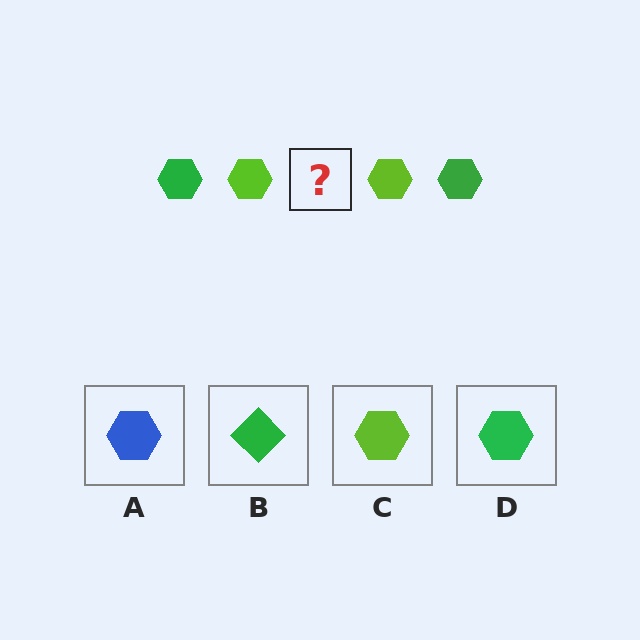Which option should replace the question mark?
Option D.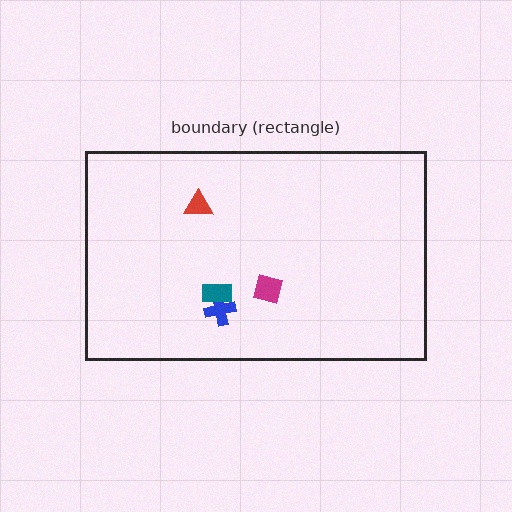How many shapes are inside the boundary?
4 inside, 0 outside.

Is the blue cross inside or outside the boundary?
Inside.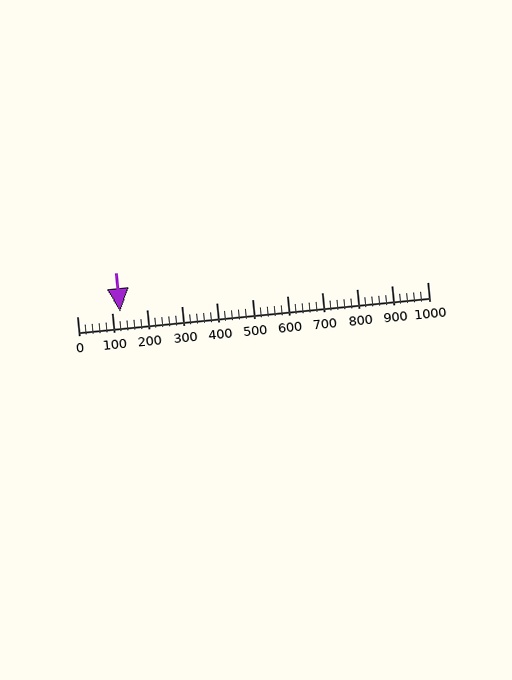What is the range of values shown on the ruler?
The ruler shows values from 0 to 1000.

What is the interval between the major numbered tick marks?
The major tick marks are spaced 100 units apart.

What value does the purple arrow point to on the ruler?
The purple arrow points to approximately 123.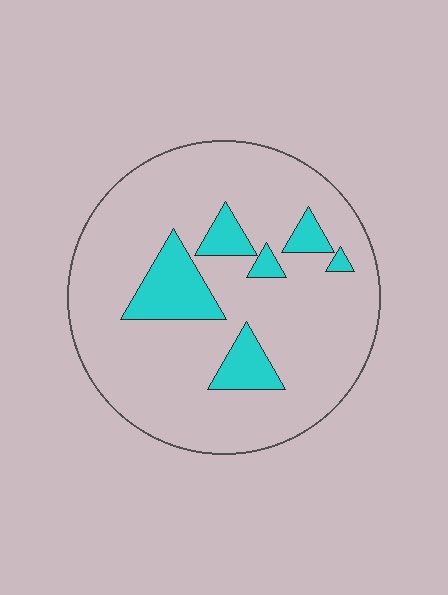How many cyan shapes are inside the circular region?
6.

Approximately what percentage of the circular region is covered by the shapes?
Approximately 15%.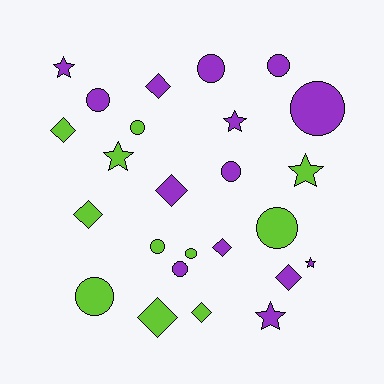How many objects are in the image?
There are 25 objects.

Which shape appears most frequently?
Circle, with 11 objects.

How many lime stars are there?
There are 2 lime stars.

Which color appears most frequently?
Purple, with 14 objects.